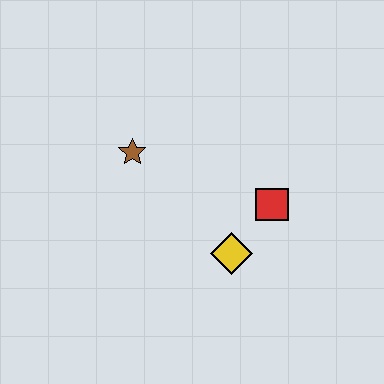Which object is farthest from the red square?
The brown star is farthest from the red square.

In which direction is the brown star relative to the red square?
The brown star is to the left of the red square.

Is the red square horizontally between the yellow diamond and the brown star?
No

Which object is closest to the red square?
The yellow diamond is closest to the red square.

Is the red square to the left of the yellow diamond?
No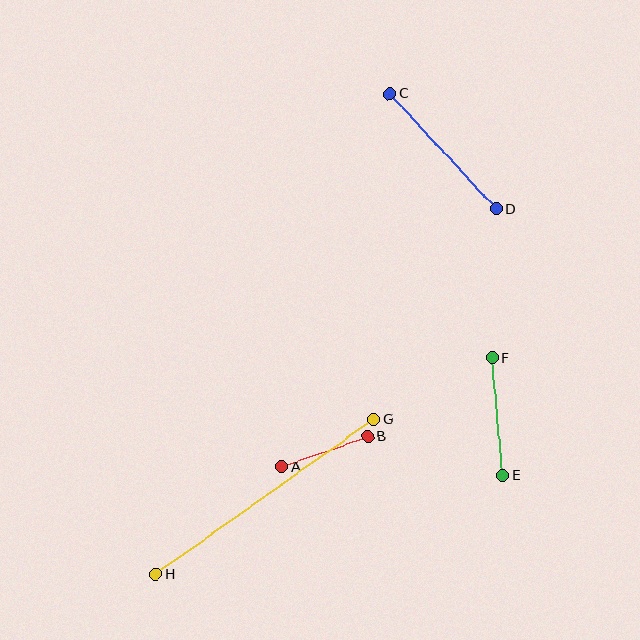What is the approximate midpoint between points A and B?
The midpoint is at approximately (325, 451) pixels.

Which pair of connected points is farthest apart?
Points G and H are farthest apart.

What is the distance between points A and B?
The distance is approximately 91 pixels.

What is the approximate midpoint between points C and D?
The midpoint is at approximately (443, 151) pixels.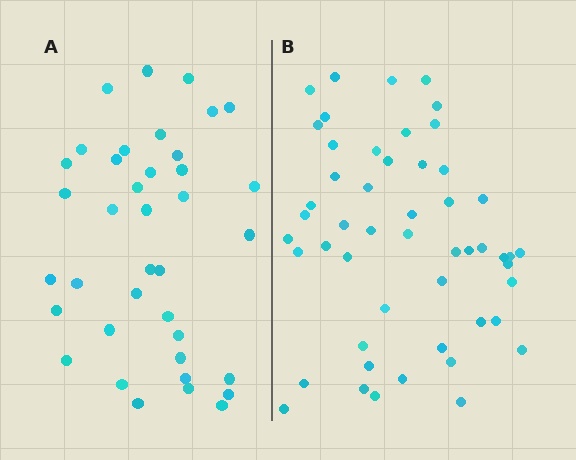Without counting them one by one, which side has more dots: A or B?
Region B (the right region) has more dots.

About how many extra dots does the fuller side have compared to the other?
Region B has approximately 15 more dots than region A.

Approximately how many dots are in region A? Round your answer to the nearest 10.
About 40 dots. (The exact count is 38, which rounds to 40.)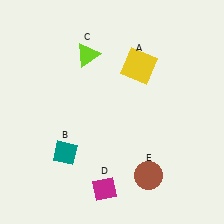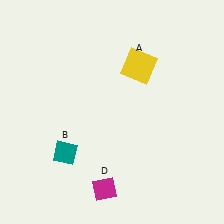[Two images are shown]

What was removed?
The lime triangle (C), the brown circle (E) were removed in Image 2.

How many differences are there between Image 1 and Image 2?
There are 2 differences between the two images.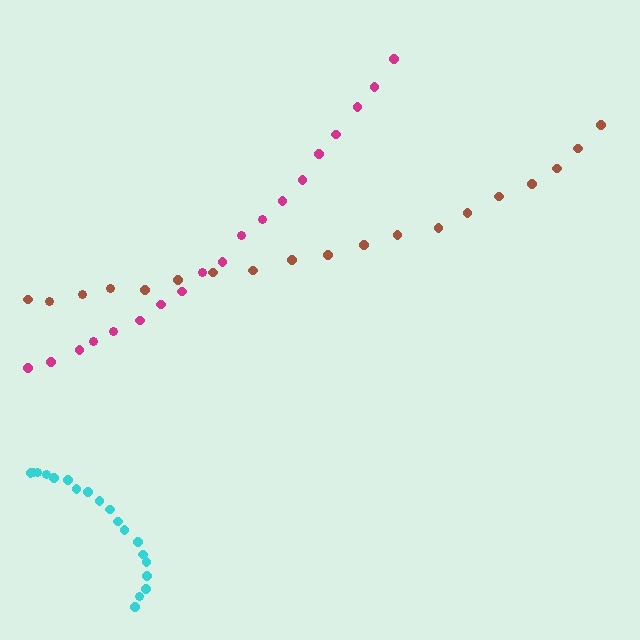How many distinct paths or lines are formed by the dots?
There are 3 distinct paths.